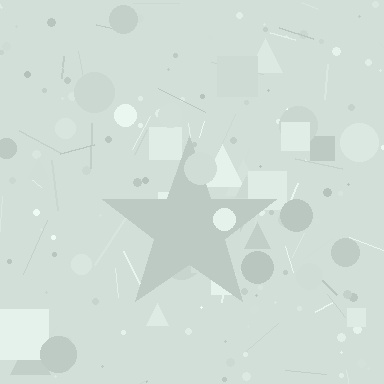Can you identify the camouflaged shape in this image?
The camouflaged shape is a star.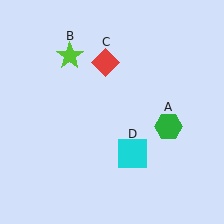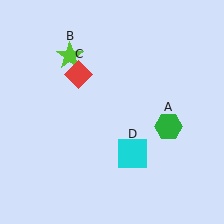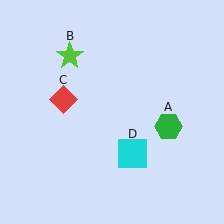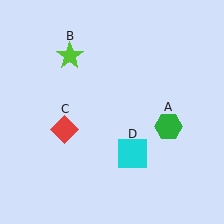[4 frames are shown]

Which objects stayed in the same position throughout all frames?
Green hexagon (object A) and lime star (object B) and cyan square (object D) remained stationary.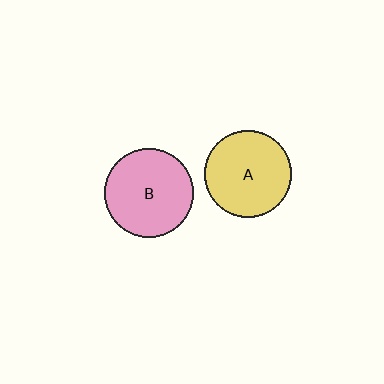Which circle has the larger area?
Circle B (pink).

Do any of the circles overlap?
No, none of the circles overlap.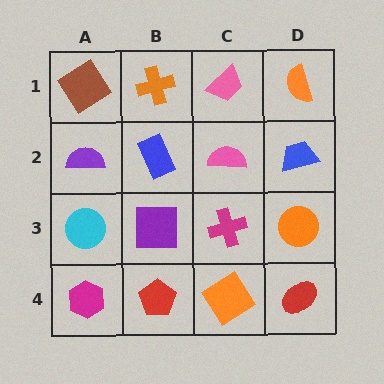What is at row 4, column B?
A red pentagon.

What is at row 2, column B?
A blue rectangle.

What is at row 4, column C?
An orange diamond.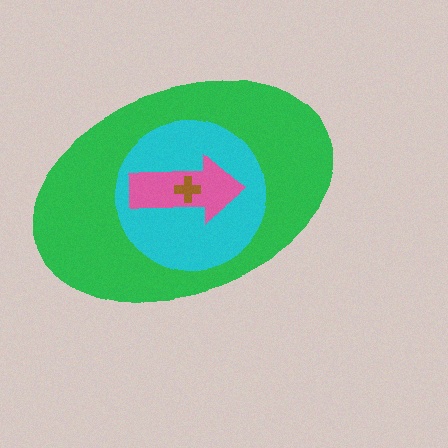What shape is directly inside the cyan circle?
The pink arrow.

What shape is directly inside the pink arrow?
The brown cross.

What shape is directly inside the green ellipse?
The cyan circle.